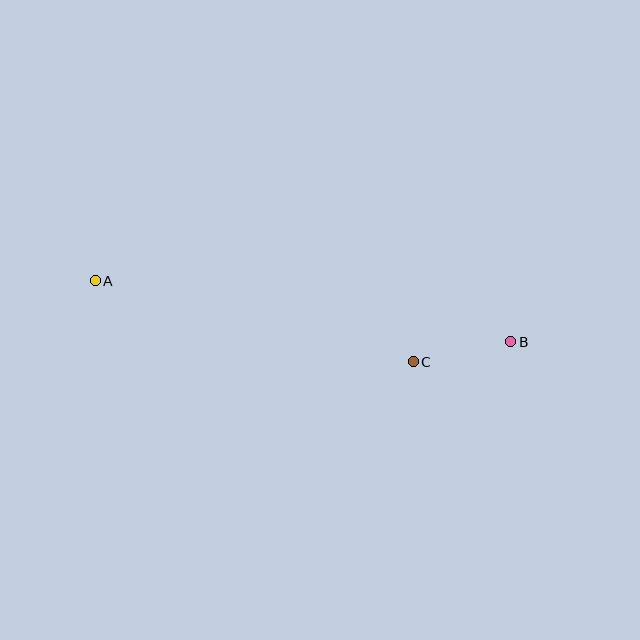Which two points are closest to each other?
Points B and C are closest to each other.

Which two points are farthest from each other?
Points A and B are farthest from each other.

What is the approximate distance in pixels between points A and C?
The distance between A and C is approximately 328 pixels.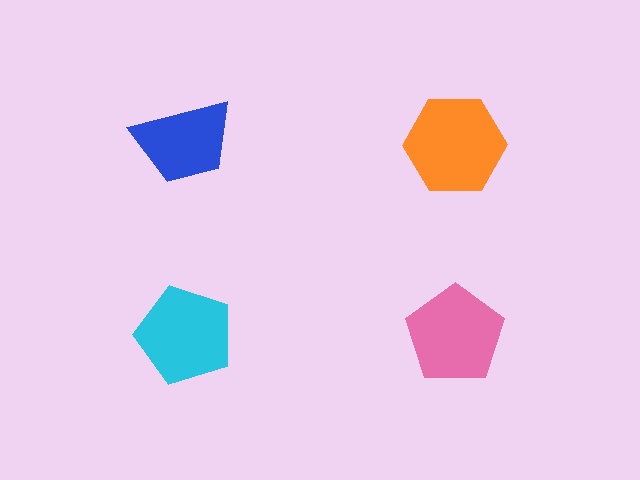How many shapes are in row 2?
2 shapes.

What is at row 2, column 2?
A pink pentagon.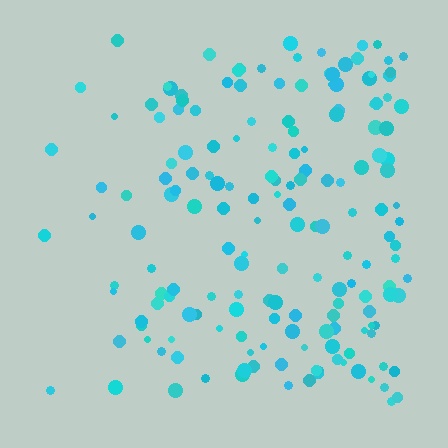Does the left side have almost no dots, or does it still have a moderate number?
Still a moderate number, just noticeably fewer than the right.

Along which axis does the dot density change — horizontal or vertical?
Horizontal.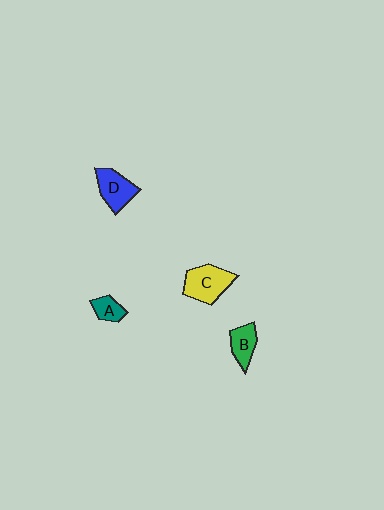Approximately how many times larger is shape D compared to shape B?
Approximately 1.4 times.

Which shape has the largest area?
Shape C (yellow).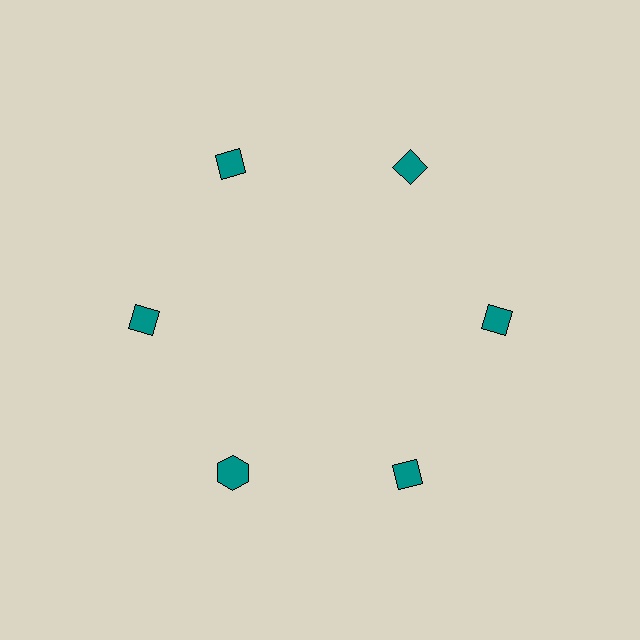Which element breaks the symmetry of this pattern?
The teal hexagon at roughly the 7 o'clock position breaks the symmetry. All other shapes are teal diamonds.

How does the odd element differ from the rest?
It has a different shape: hexagon instead of diamond.